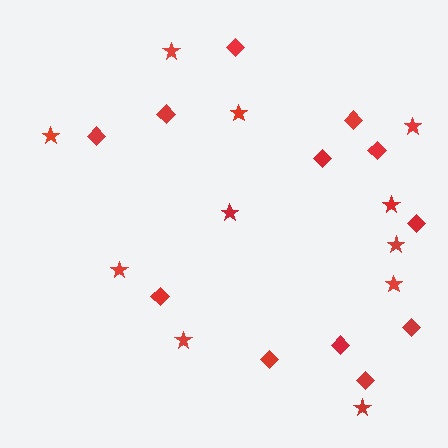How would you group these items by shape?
There are 2 groups: one group of diamonds (12) and one group of stars (11).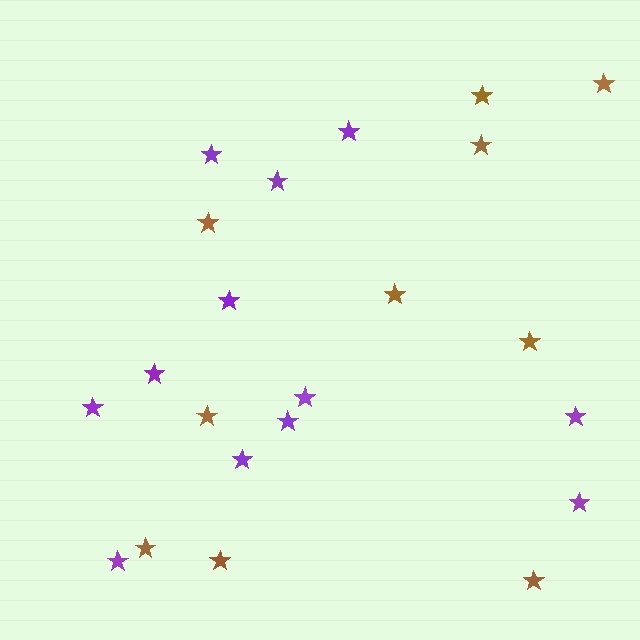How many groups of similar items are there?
There are 2 groups: one group of purple stars (12) and one group of brown stars (10).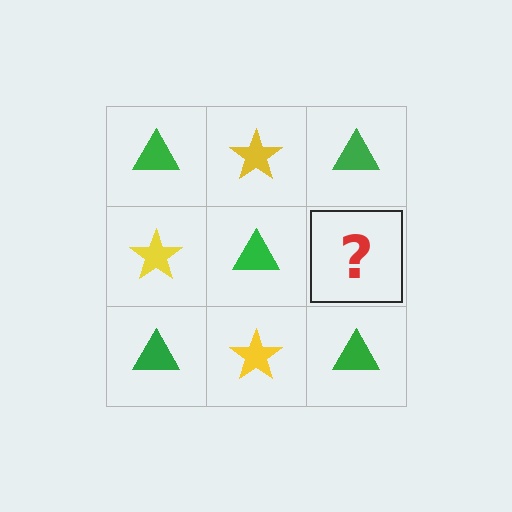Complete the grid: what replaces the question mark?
The question mark should be replaced with a yellow star.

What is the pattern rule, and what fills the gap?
The rule is that it alternates green triangle and yellow star in a checkerboard pattern. The gap should be filled with a yellow star.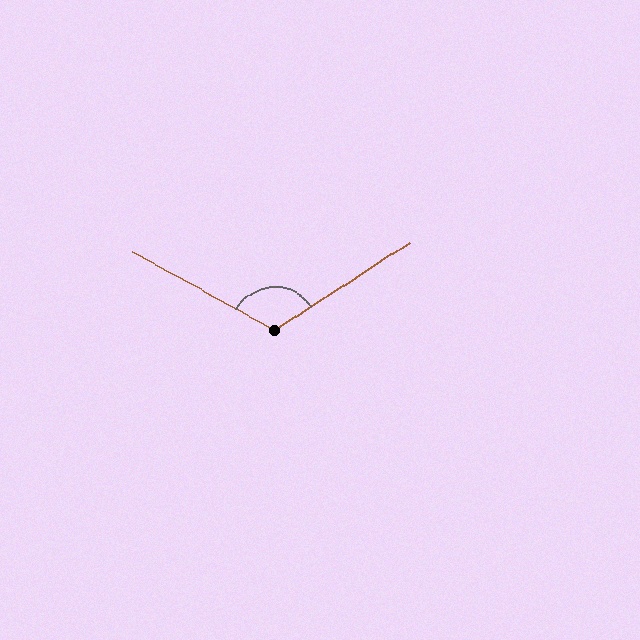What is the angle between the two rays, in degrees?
Approximately 118 degrees.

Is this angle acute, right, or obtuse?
It is obtuse.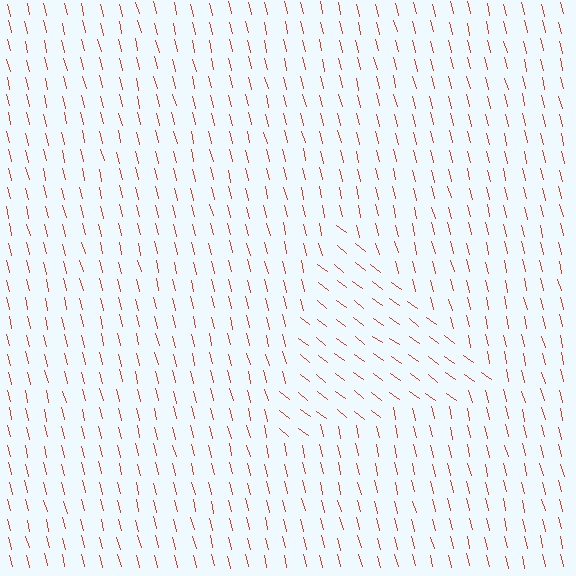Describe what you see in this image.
The image is filled with small red line segments. A triangle region in the image has lines oriented differently from the surrounding lines, creating a visible texture boundary.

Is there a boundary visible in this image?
Yes, there is a texture boundary formed by a change in line orientation.